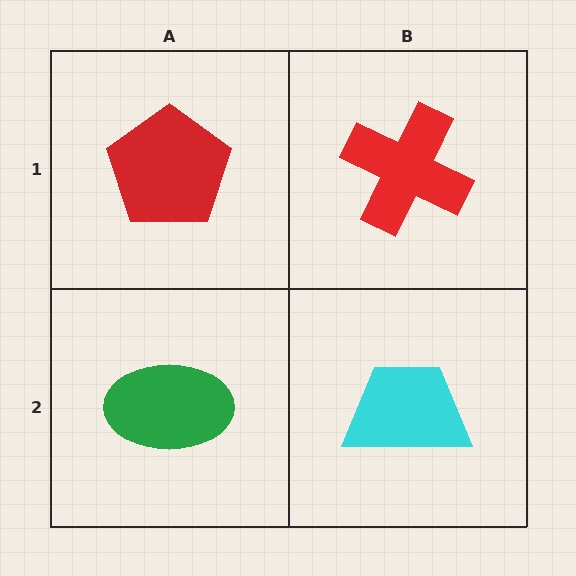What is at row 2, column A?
A green ellipse.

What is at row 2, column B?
A cyan trapezoid.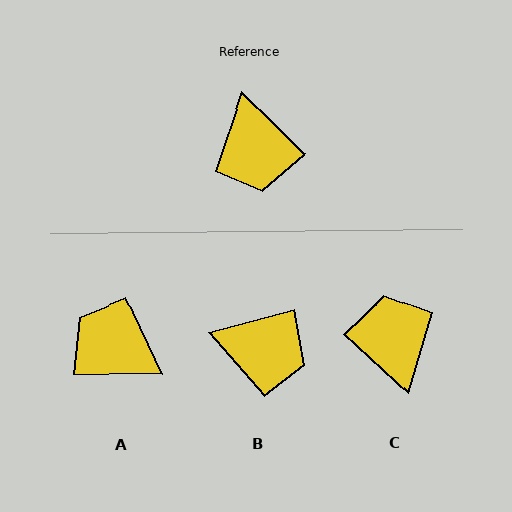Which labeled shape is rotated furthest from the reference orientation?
C, about 177 degrees away.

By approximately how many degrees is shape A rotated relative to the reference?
Approximately 136 degrees clockwise.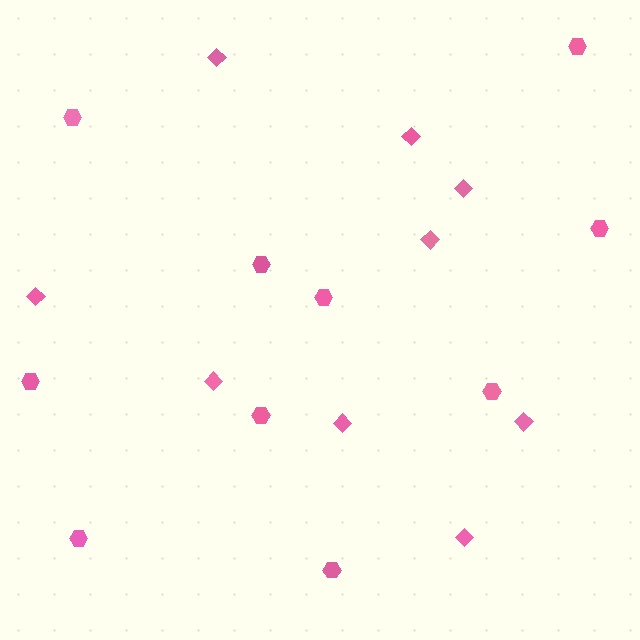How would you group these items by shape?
There are 2 groups: one group of hexagons (10) and one group of diamonds (9).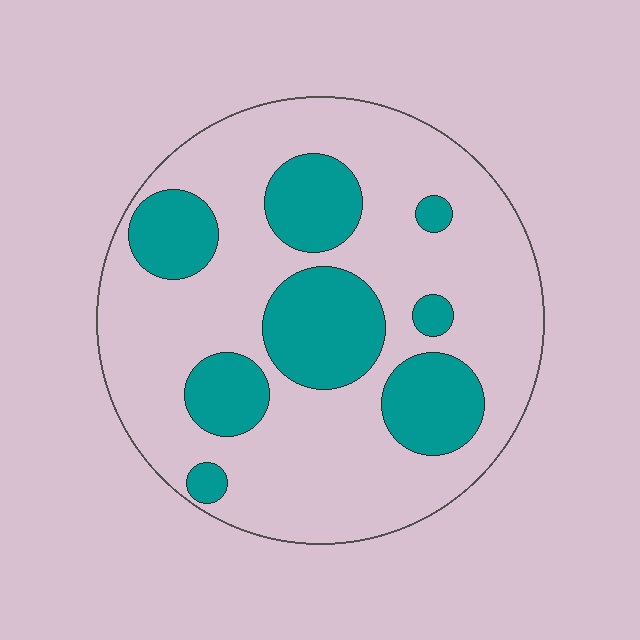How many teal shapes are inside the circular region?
8.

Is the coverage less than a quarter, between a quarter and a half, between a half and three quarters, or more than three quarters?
Between a quarter and a half.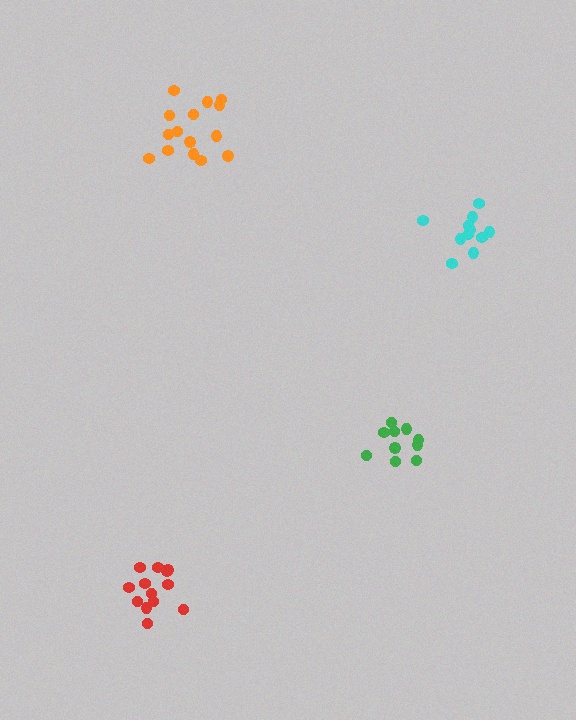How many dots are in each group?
Group 1: 10 dots, Group 2: 13 dots, Group 3: 15 dots, Group 4: 11 dots (49 total).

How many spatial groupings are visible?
There are 4 spatial groupings.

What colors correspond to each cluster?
The clusters are colored: green, red, orange, cyan.